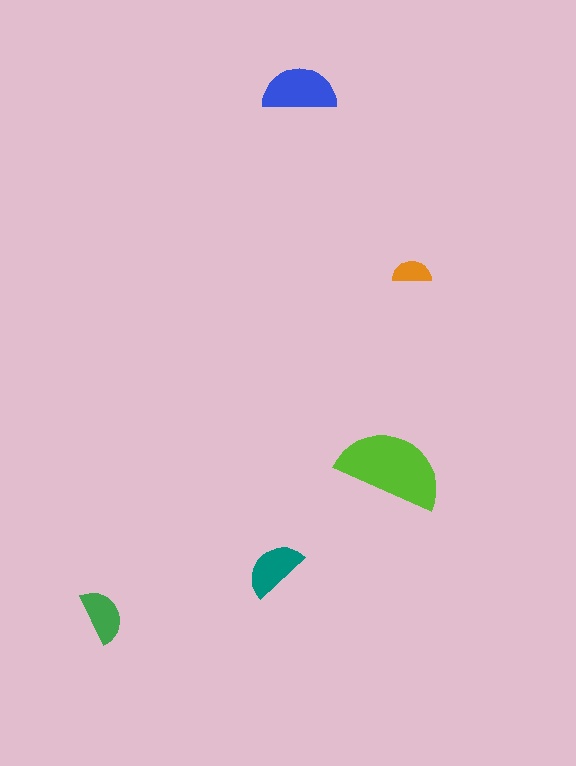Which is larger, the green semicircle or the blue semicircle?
The blue one.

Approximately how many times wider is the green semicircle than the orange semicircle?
About 1.5 times wider.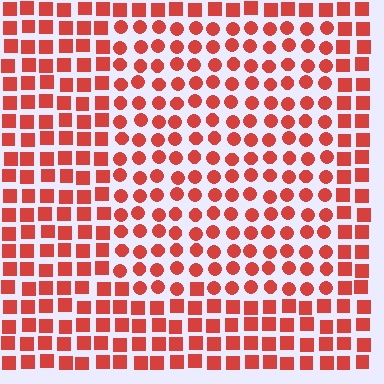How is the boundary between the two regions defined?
The boundary is defined by a change in element shape: circles inside vs. squares outside. All elements share the same color and spacing.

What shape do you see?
I see a rectangle.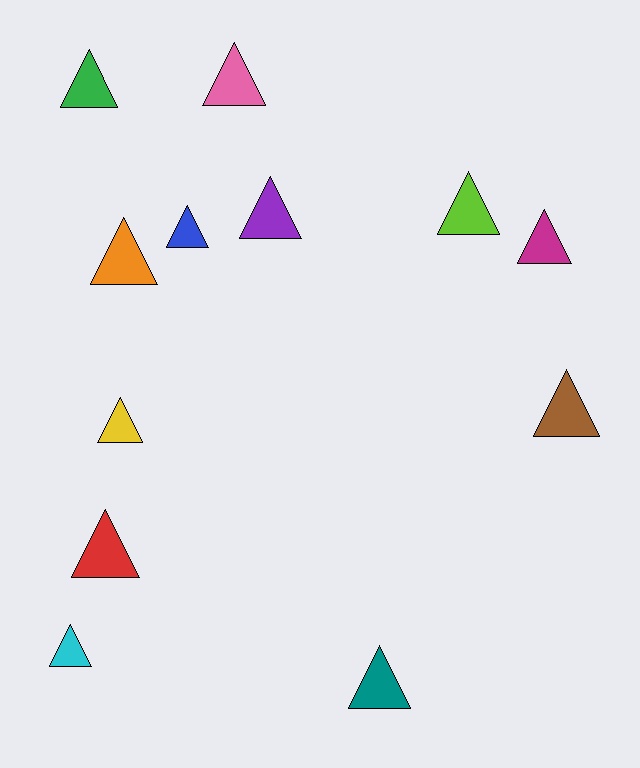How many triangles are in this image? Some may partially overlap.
There are 12 triangles.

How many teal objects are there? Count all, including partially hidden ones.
There is 1 teal object.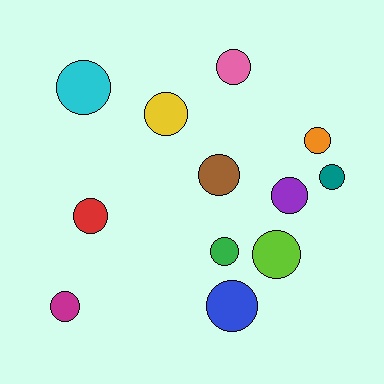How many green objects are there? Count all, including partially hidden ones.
There is 1 green object.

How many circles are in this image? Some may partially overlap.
There are 12 circles.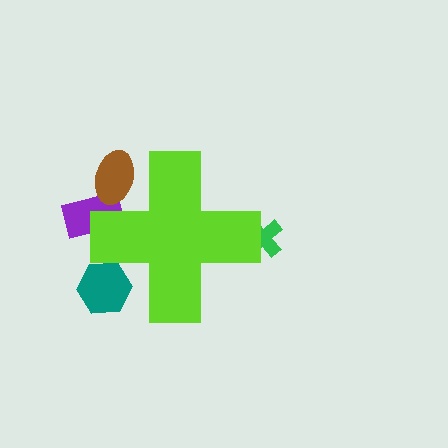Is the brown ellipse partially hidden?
Yes, the brown ellipse is partially hidden behind the lime cross.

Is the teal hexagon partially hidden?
Yes, the teal hexagon is partially hidden behind the lime cross.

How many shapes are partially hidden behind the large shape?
4 shapes are partially hidden.